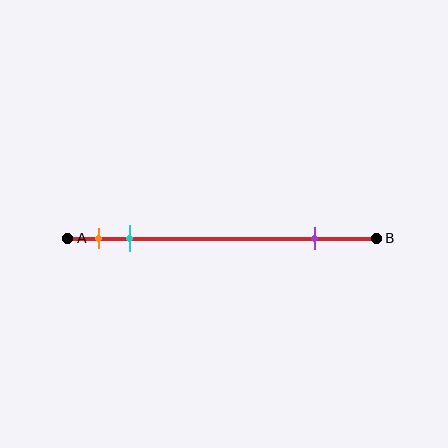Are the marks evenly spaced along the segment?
No, the marks are not evenly spaced.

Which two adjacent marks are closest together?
The orange and cyan marks are the closest adjacent pair.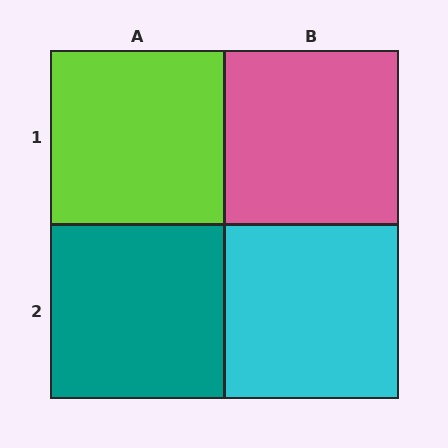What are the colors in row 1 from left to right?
Lime, pink.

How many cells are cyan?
1 cell is cyan.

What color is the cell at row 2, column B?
Cyan.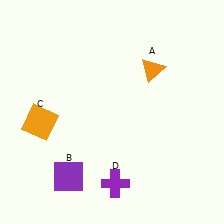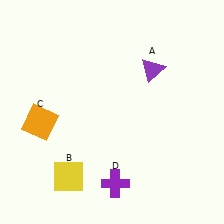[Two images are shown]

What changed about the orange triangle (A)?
In Image 1, A is orange. In Image 2, it changed to purple.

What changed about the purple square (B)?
In Image 1, B is purple. In Image 2, it changed to yellow.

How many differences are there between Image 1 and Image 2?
There are 2 differences between the two images.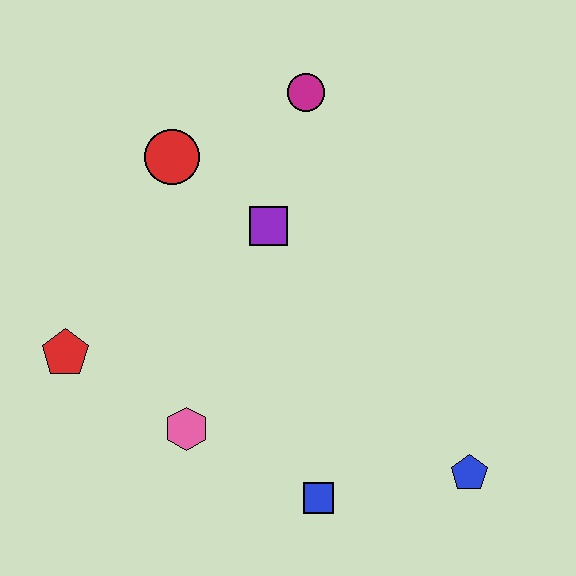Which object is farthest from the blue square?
The magenta circle is farthest from the blue square.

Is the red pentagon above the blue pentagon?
Yes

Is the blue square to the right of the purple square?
Yes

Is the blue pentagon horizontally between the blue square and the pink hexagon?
No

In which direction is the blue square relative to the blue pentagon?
The blue square is to the left of the blue pentagon.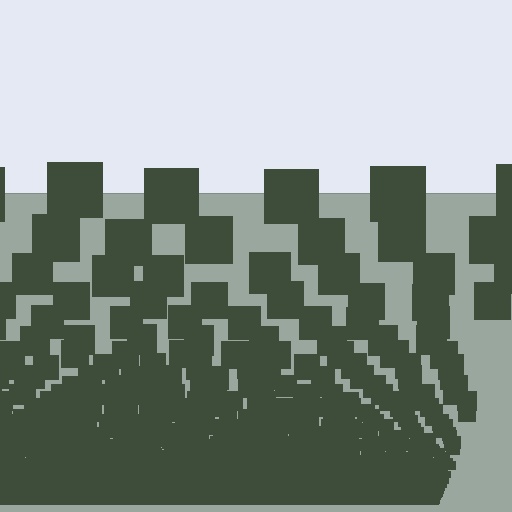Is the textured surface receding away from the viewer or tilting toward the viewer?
The surface appears to tilt toward the viewer. Texture elements get larger and sparser toward the top.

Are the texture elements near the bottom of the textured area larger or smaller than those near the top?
Smaller. The gradient is inverted — elements near the bottom are smaller and denser.